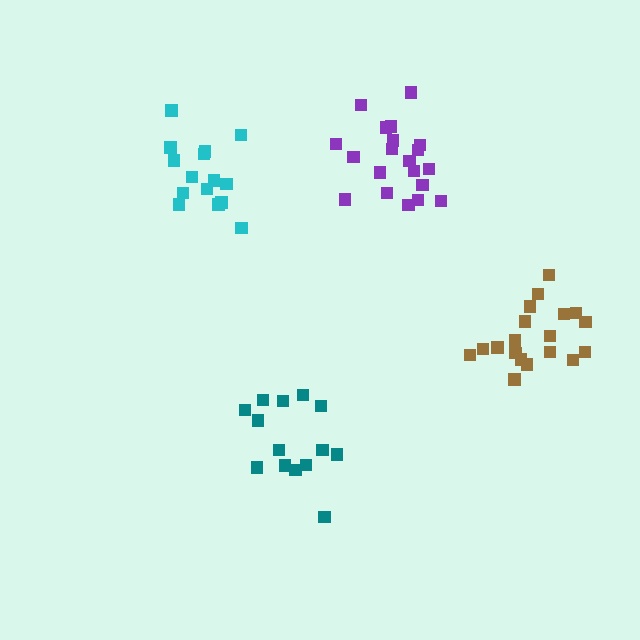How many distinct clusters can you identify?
There are 4 distinct clusters.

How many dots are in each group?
Group 1: 19 dots, Group 2: 14 dots, Group 3: 15 dots, Group 4: 20 dots (68 total).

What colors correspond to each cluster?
The clusters are colored: brown, teal, cyan, purple.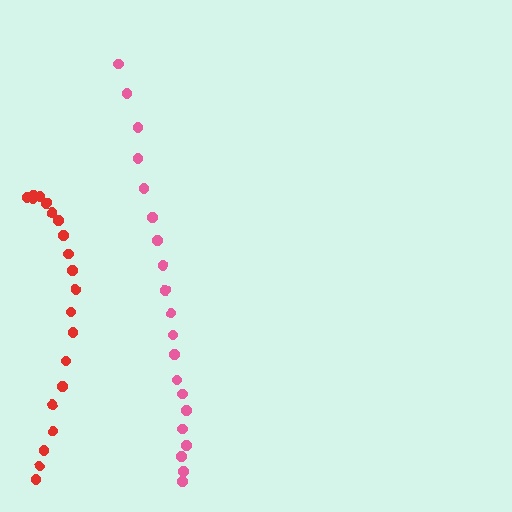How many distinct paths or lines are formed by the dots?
There are 2 distinct paths.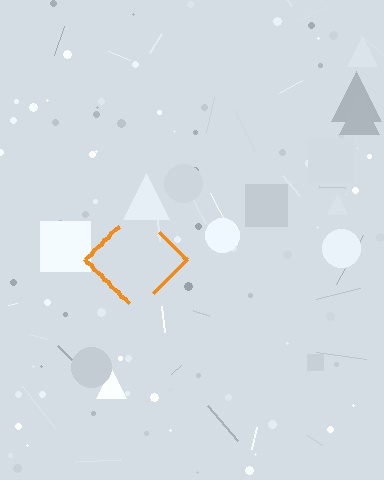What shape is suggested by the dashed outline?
The dashed outline suggests a diamond.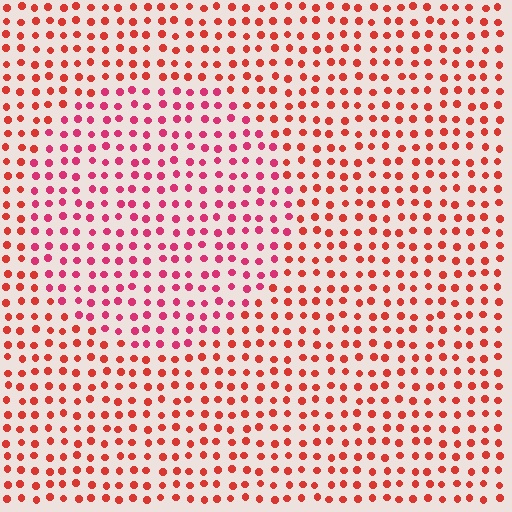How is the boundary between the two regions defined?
The boundary is defined purely by a slight shift in hue (about 26 degrees). Spacing, size, and orientation are identical on both sides.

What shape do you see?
I see a circle.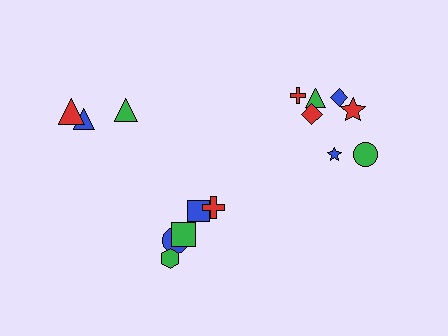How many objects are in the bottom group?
There are 5 objects.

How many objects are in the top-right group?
There are 7 objects.